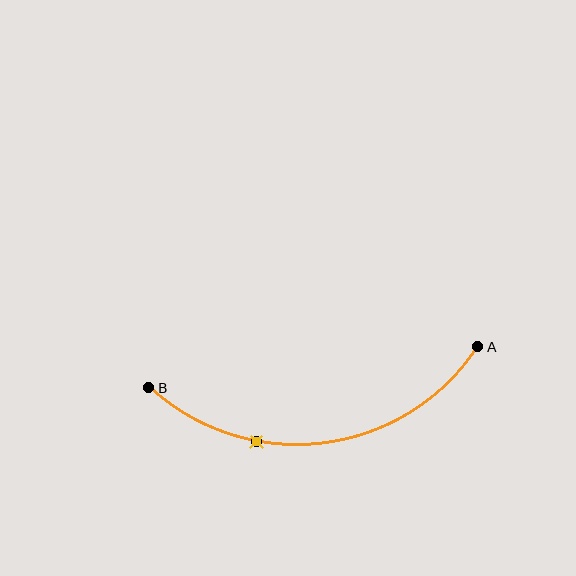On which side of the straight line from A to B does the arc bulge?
The arc bulges below the straight line connecting A and B.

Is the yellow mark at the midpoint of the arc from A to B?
No. The yellow mark lies on the arc but is closer to endpoint B. The arc midpoint would be at the point on the curve equidistant along the arc from both A and B.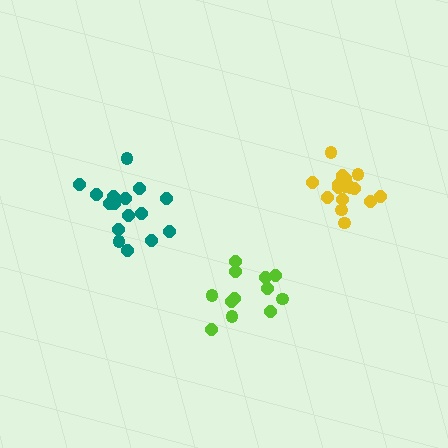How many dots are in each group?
Group 1: 16 dots, Group 2: 16 dots, Group 3: 12 dots (44 total).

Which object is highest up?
The yellow cluster is topmost.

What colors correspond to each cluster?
The clusters are colored: teal, yellow, lime.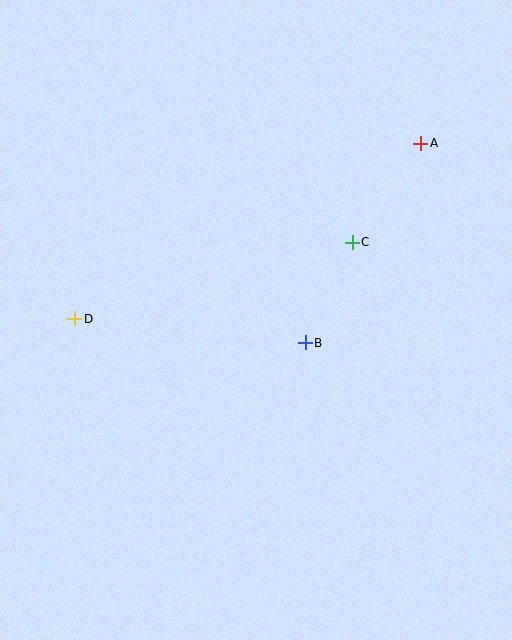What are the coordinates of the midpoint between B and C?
The midpoint between B and C is at (329, 293).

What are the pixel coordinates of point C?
Point C is at (352, 242).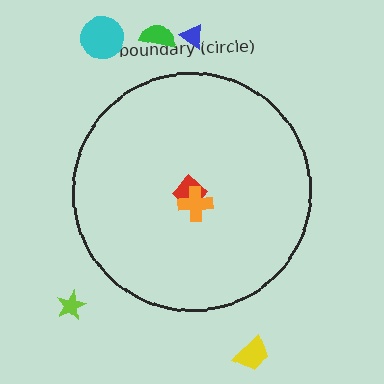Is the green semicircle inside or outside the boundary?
Outside.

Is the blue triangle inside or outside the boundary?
Outside.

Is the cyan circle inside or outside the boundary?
Outside.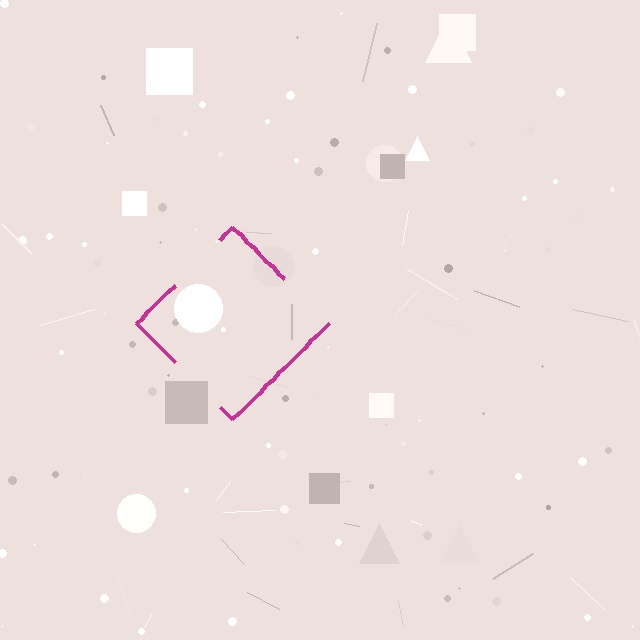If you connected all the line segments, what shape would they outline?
They would outline a diamond.